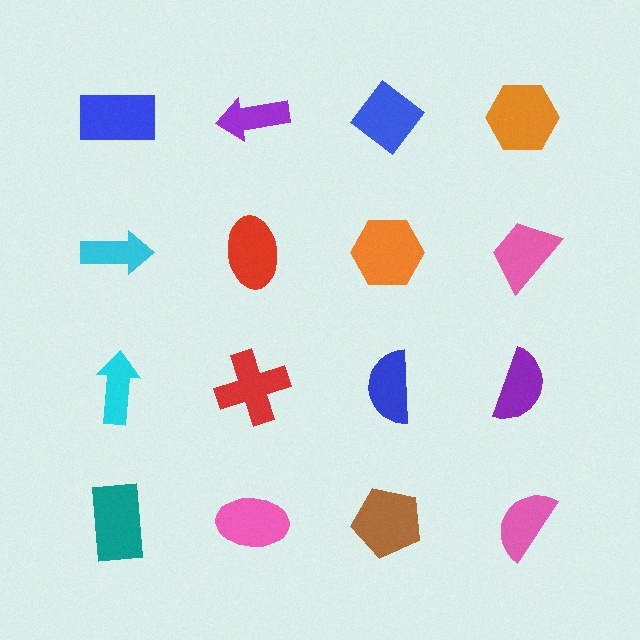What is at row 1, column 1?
A blue rectangle.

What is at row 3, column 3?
A blue semicircle.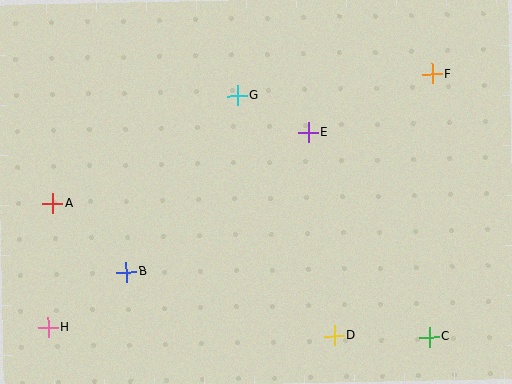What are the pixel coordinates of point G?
Point G is at (237, 96).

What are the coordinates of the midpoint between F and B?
The midpoint between F and B is at (279, 173).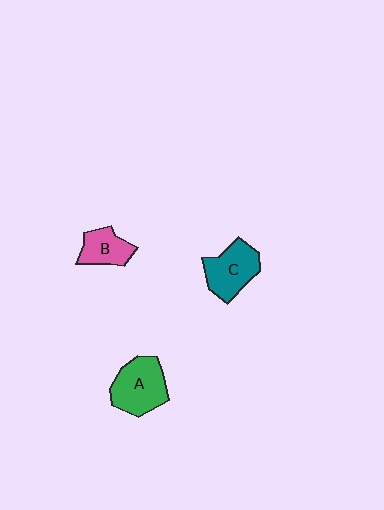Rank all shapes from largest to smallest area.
From largest to smallest: A (green), C (teal), B (pink).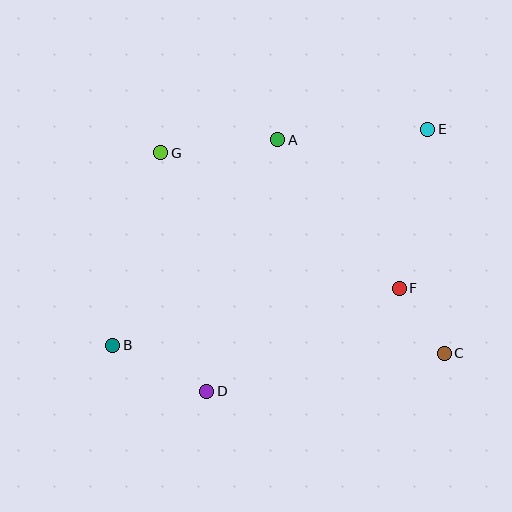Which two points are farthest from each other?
Points B and E are farthest from each other.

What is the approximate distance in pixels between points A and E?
The distance between A and E is approximately 151 pixels.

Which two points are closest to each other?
Points C and F are closest to each other.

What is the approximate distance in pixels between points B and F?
The distance between B and F is approximately 292 pixels.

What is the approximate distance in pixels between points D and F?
The distance between D and F is approximately 218 pixels.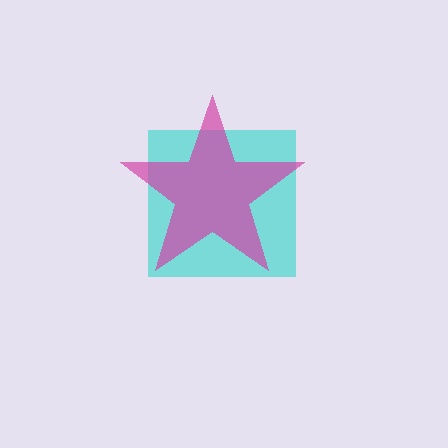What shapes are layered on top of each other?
The layered shapes are: a cyan square, a magenta star.